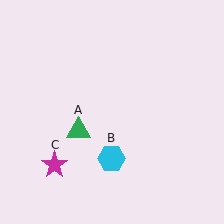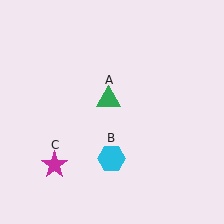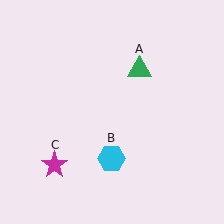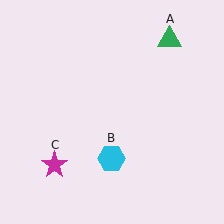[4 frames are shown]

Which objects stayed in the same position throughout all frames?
Cyan hexagon (object B) and magenta star (object C) remained stationary.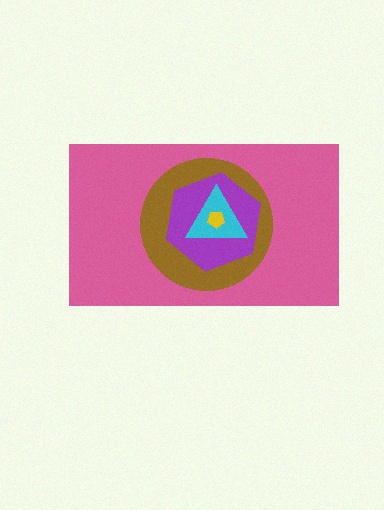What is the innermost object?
The yellow pentagon.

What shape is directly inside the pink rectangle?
The brown circle.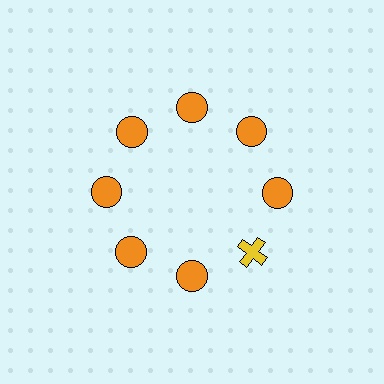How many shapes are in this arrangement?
There are 8 shapes arranged in a ring pattern.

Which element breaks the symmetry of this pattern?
The yellow cross at roughly the 4 o'clock position breaks the symmetry. All other shapes are orange circles.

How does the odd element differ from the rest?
It differs in both color (yellow instead of orange) and shape (cross instead of circle).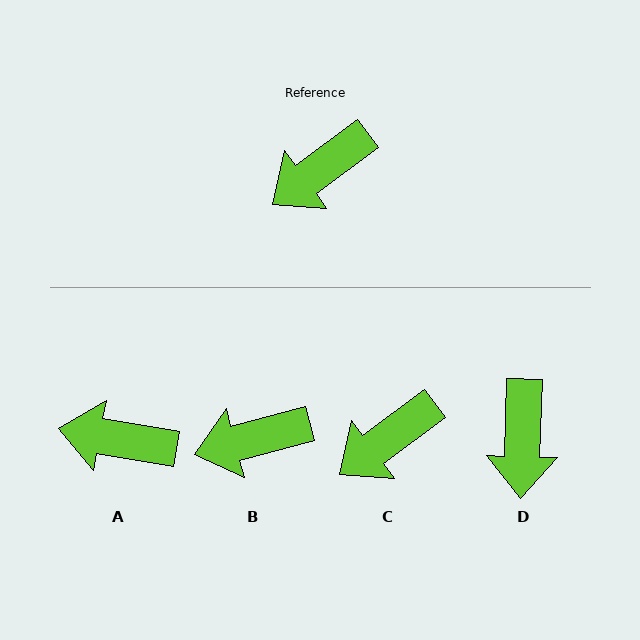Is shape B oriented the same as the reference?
No, it is off by about 22 degrees.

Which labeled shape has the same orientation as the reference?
C.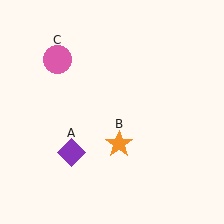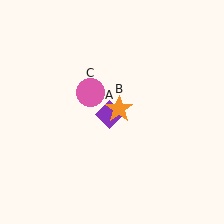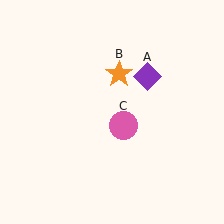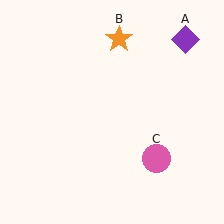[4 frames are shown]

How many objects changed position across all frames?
3 objects changed position: purple diamond (object A), orange star (object B), pink circle (object C).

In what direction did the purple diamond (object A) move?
The purple diamond (object A) moved up and to the right.